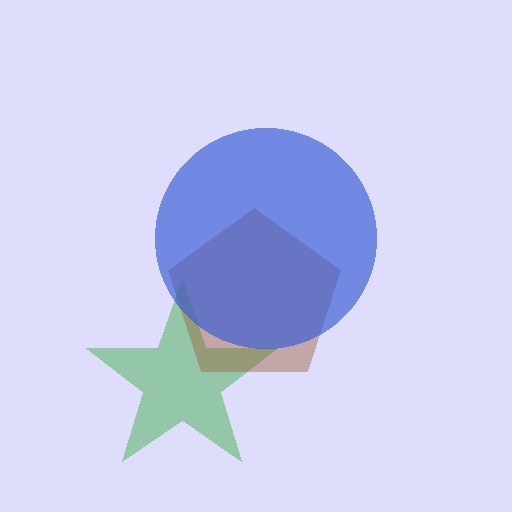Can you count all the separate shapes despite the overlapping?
Yes, there are 3 separate shapes.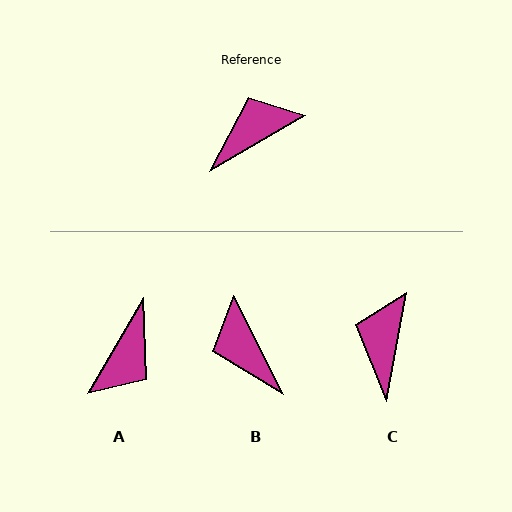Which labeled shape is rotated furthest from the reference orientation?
A, about 150 degrees away.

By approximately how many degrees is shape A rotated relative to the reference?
Approximately 150 degrees clockwise.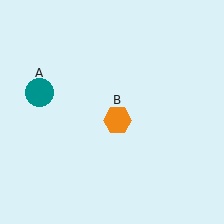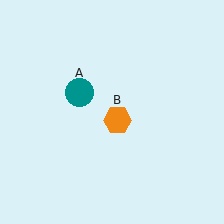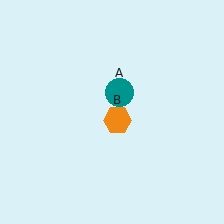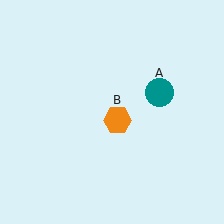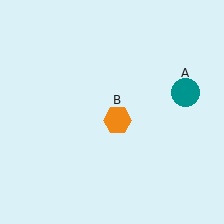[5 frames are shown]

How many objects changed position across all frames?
1 object changed position: teal circle (object A).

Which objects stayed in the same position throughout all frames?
Orange hexagon (object B) remained stationary.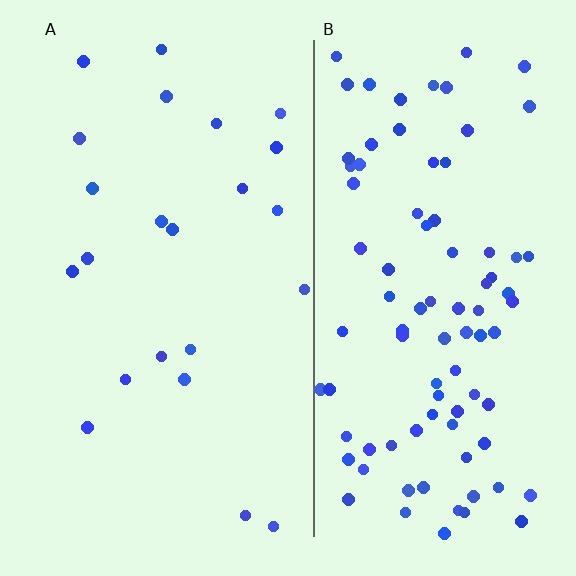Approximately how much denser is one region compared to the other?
Approximately 4.0× — region B over region A.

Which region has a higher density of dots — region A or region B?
B (the right).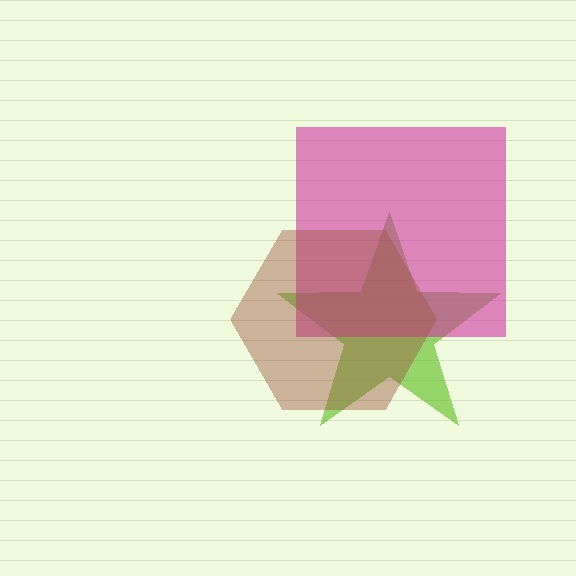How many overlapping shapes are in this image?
There are 3 overlapping shapes in the image.